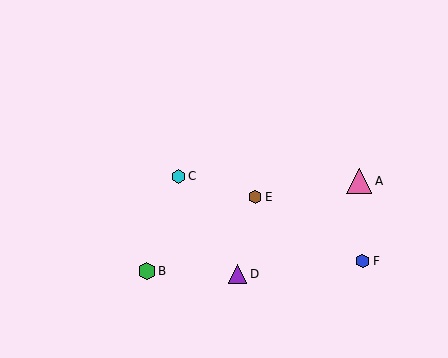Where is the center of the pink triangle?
The center of the pink triangle is at (359, 181).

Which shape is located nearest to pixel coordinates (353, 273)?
The blue hexagon (labeled F) at (363, 261) is nearest to that location.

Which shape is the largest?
The pink triangle (labeled A) is the largest.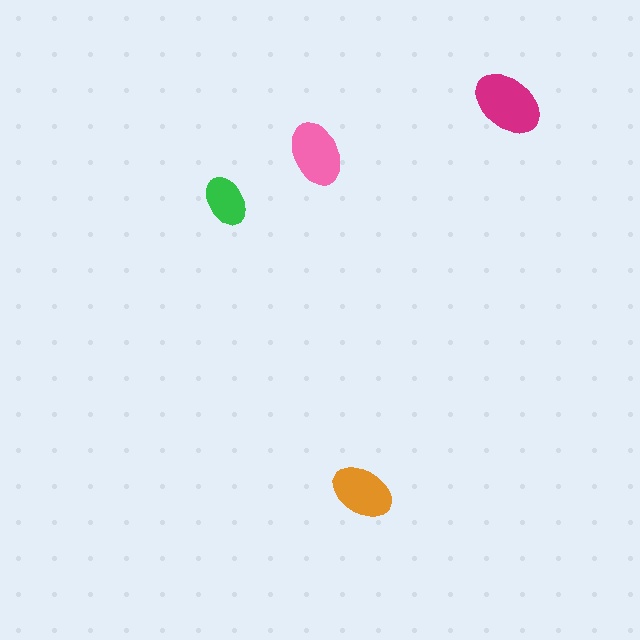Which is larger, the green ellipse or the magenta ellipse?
The magenta one.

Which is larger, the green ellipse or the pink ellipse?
The pink one.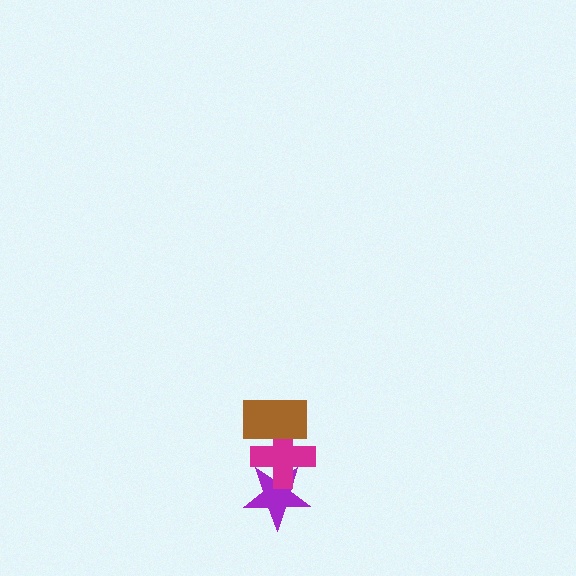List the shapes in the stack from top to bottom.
From top to bottom: the brown rectangle, the magenta cross, the purple star.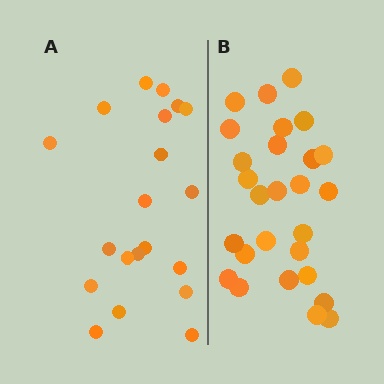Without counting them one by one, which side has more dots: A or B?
Region B (the right region) has more dots.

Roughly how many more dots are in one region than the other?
Region B has roughly 8 or so more dots than region A.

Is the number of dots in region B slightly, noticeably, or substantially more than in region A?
Region B has noticeably more, but not dramatically so. The ratio is roughly 1.4 to 1.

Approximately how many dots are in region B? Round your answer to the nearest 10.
About 30 dots. (The exact count is 27, which rounds to 30.)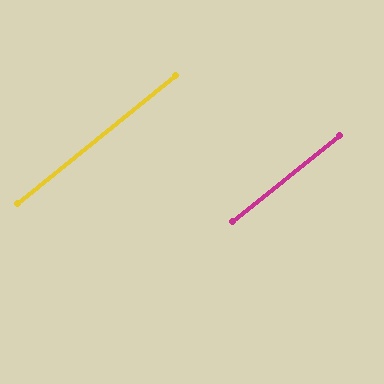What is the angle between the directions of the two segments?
Approximately 0 degrees.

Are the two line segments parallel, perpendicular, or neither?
Parallel — their directions differ by only 0.2°.